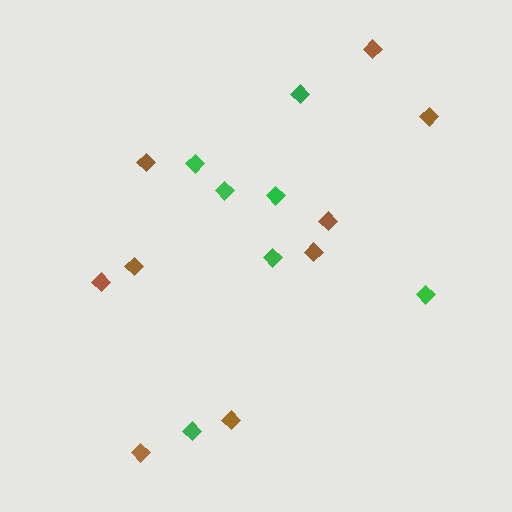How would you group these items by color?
There are 2 groups: one group of brown diamonds (9) and one group of green diamonds (7).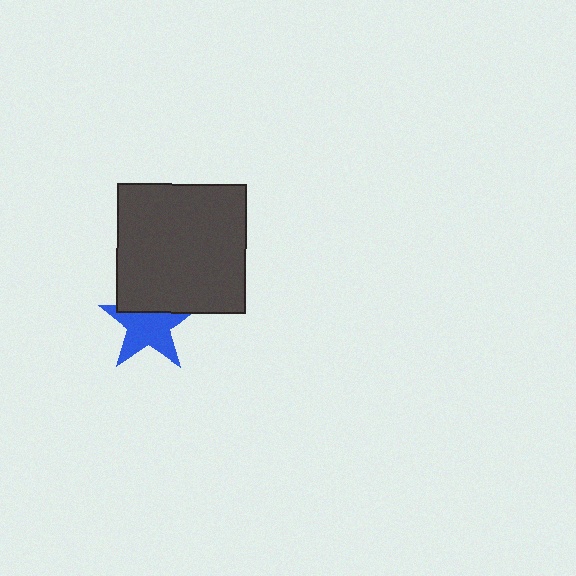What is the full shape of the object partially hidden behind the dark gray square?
The partially hidden object is a blue star.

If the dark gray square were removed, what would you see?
You would see the complete blue star.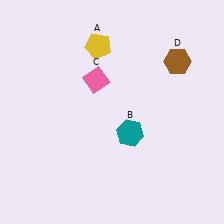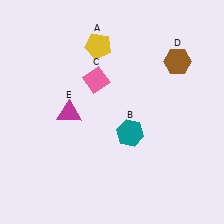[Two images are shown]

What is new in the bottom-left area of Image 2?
A magenta triangle (E) was added in the bottom-left area of Image 2.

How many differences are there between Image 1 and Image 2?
There is 1 difference between the two images.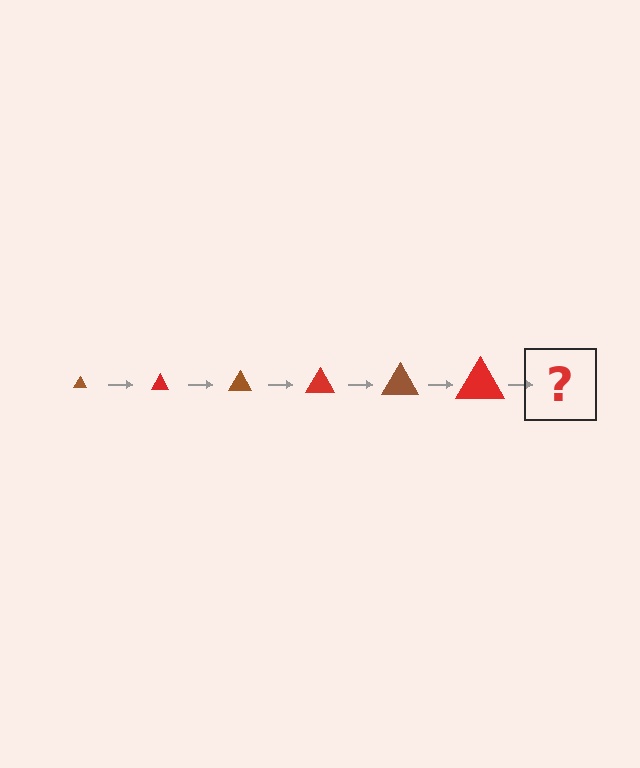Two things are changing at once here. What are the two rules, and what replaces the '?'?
The two rules are that the triangle grows larger each step and the color cycles through brown and red. The '?' should be a brown triangle, larger than the previous one.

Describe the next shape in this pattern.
It should be a brown triangle, larger than the previous one.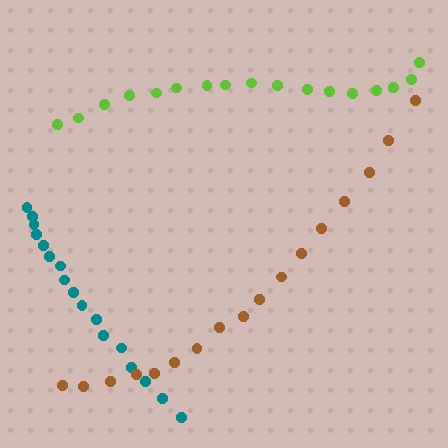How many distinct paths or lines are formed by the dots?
There are 3 distinct paths.